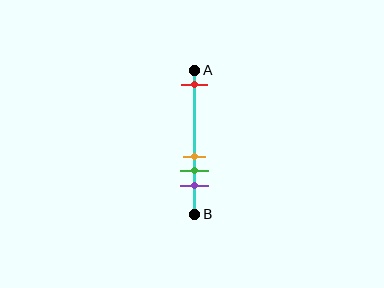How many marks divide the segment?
There are 4 marks dividing the segment.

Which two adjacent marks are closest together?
The orange and green marks are the closest adjacent pair.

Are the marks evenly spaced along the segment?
No, the marks are not evenly spaced.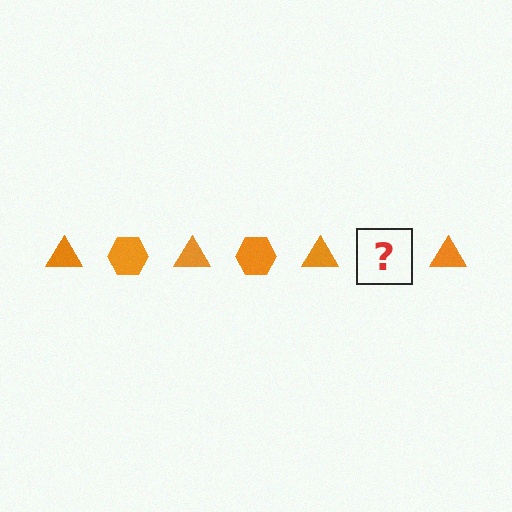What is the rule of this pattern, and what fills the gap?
The rule is that the pattern cycles through triangle, hexagon shapes in orange. The gap should be filled with an orange hexagon.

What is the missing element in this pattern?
The missing element is an orange hexagon.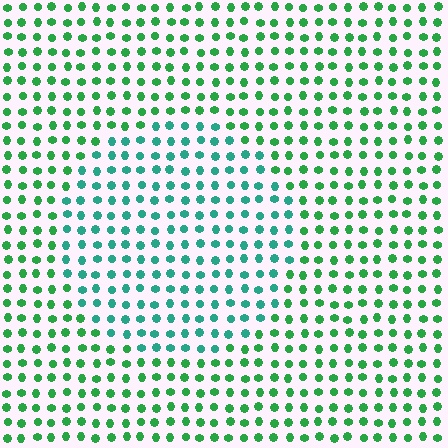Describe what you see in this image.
The image is filled with small green elements in a uniform arrangement. A circle-shaped region is visible where the elements are tinted to a slightly different hue, forming a subtle color boundary.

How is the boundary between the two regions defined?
The boundary is defined purely by a slight shift in hue (about 33 degrees). Spacing, size, and orientation are identical on both sides.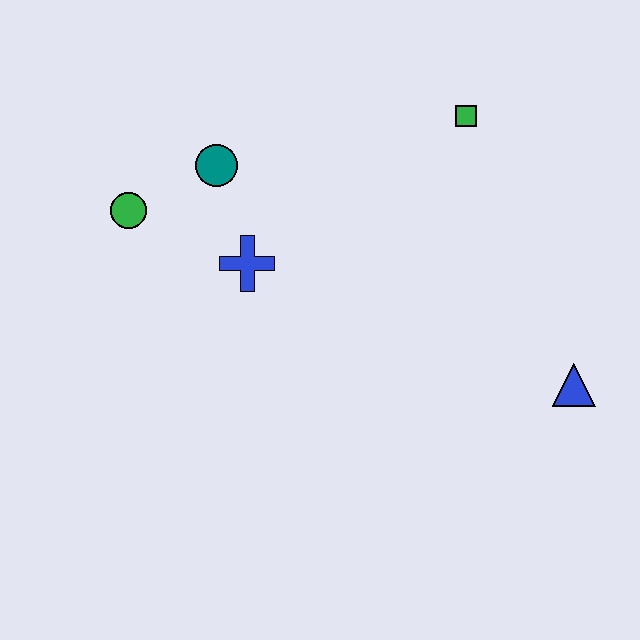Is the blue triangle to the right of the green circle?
Yes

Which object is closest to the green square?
The teal circle is closest to the green square.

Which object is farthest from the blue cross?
The blue triangle is farthest from the blue cross.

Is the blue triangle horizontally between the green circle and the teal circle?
No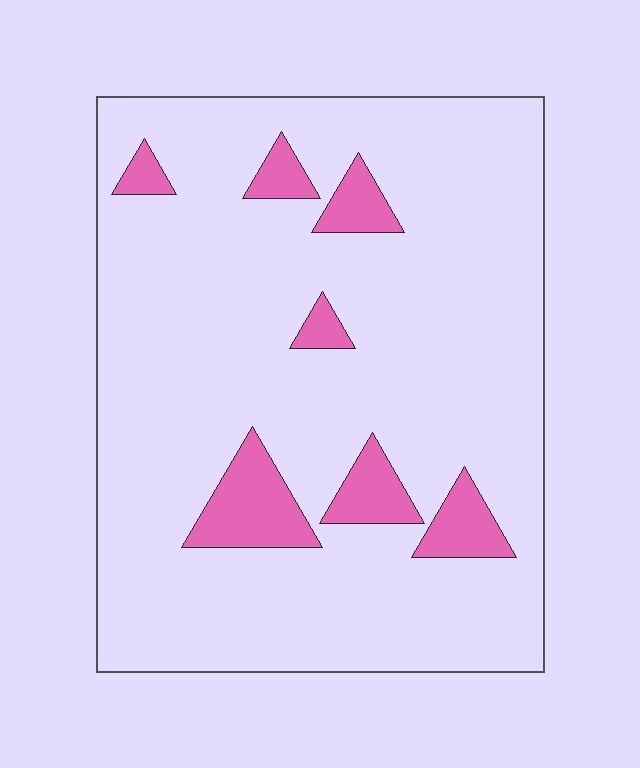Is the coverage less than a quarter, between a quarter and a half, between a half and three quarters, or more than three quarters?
Less than a quarter.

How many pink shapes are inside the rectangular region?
7.